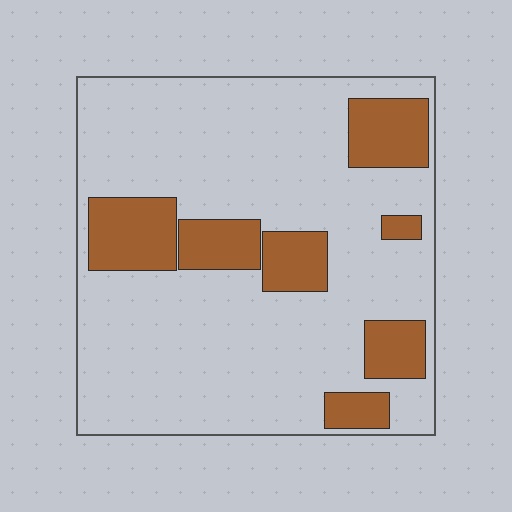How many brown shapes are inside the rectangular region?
7.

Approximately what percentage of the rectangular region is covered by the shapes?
Approximately 20%.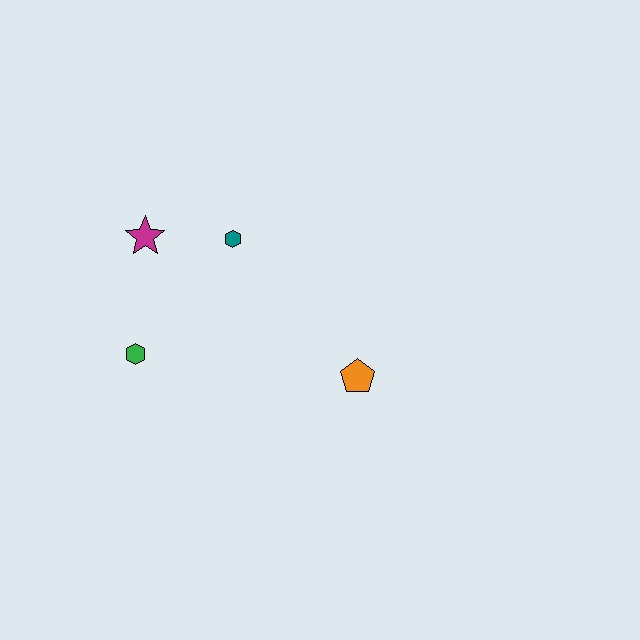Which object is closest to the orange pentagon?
The teal hexagon is closest to the orange pentagon.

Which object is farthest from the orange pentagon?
The magenta star is farthest from the orange pentagon.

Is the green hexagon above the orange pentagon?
Yes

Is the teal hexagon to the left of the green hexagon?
No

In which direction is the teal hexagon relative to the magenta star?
The teal hexagon is to the right of the magenta star.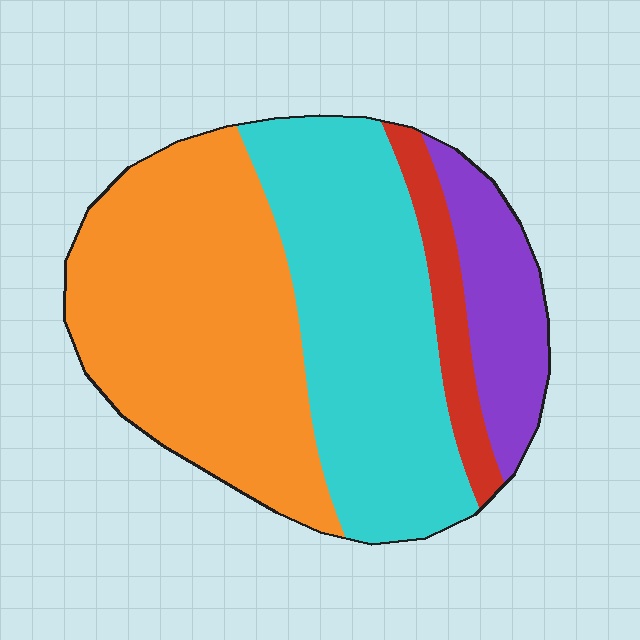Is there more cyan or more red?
Cyan.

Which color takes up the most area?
Orange, at roughly 40%.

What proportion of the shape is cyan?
Cyan takes up about three eighths (3/8) of the shape.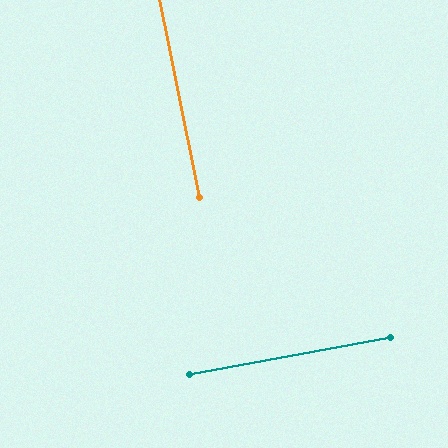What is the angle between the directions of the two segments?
Approximately 89 degrees.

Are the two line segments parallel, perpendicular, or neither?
Perpendicular — they meet at approximately 89°.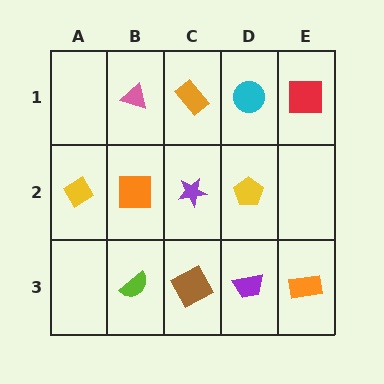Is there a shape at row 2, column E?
No, that cell is empty.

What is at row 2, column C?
A purple star.